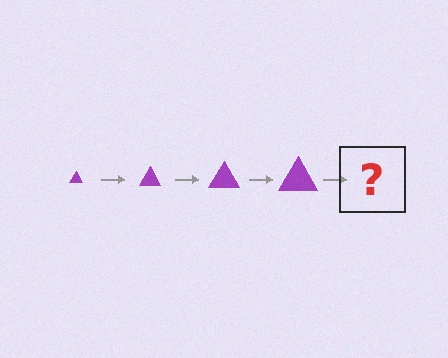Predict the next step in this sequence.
The next step is a purple triangle, larger than the previous one.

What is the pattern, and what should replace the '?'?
The pattern is that the triangle gets progressively larger each step. The '?' should be a purple triangle, larger than the previous one.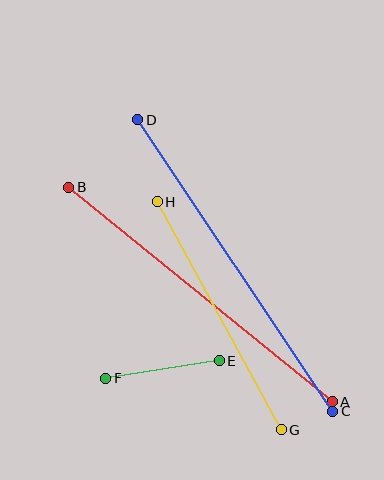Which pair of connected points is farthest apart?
Points C and D are farthest apart.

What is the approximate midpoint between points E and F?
The midpoint is at approximately (162, 369) pixels.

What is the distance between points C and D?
The distance is approximately 351 pixels.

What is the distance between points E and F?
The distance is approximately 115 pixels.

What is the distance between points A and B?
The distance is approximately 340 pixels.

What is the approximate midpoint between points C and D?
The midpoint is at approximately (235, 266) pixels.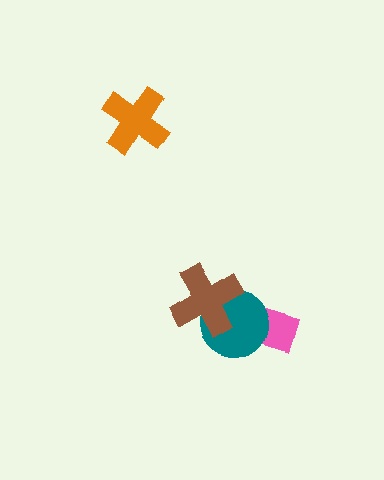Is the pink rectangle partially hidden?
Yes, it is partially covered by another shape.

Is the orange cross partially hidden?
No, no other shape covers it.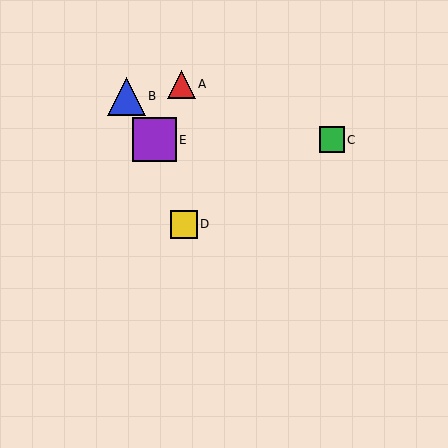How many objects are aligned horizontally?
2 objects (C, E) are aligned horizontally.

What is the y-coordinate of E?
Object E is at y≈140.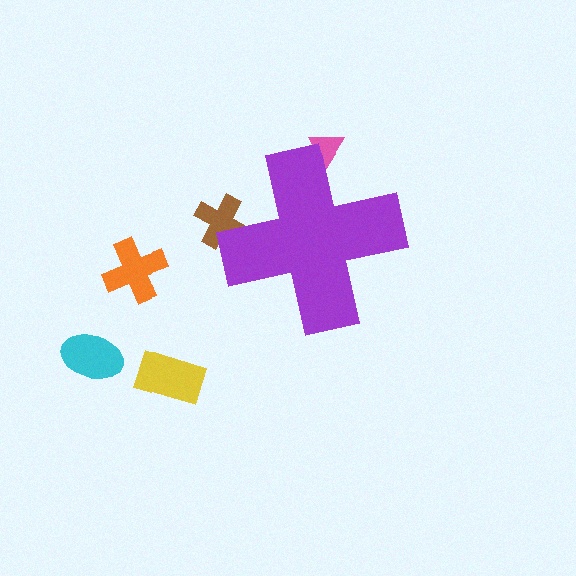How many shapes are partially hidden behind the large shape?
2 shapes are partially hidden.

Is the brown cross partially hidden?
Yes, the brown cross is partially hidden behind the purple cross.